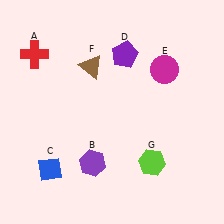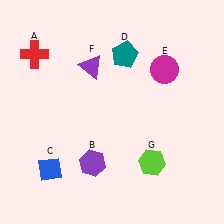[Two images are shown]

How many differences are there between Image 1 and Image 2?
There are 2 differences between the two images.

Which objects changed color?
D changed from purple to teal. F changed from brown to purple.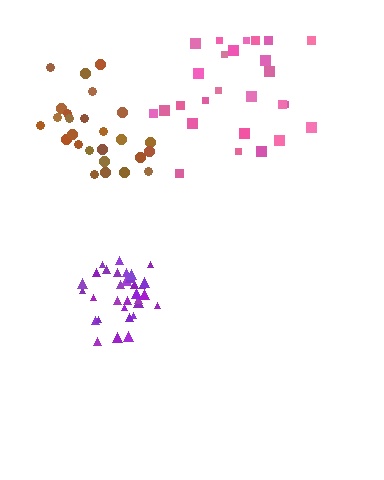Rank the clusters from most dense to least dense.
purple, brown, pink.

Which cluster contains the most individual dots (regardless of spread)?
Purple (33).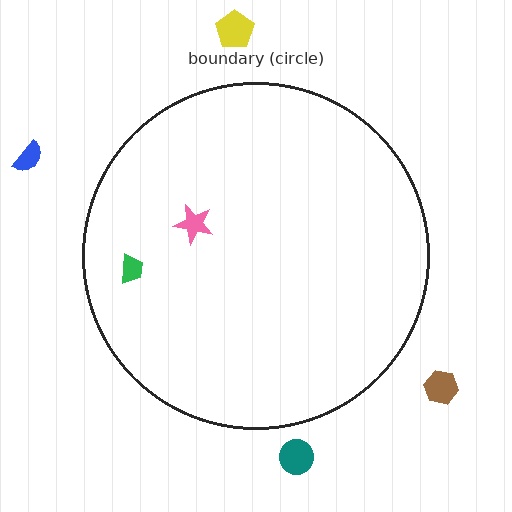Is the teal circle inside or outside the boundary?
Outside.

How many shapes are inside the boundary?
2 inside, 4 outside.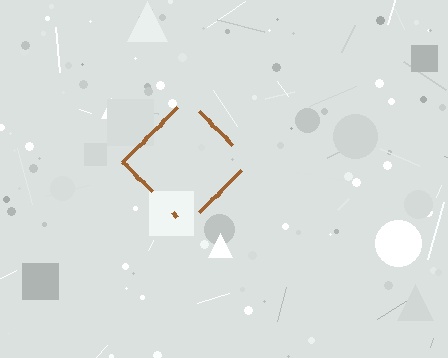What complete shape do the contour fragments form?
The contour fragments form a diamond.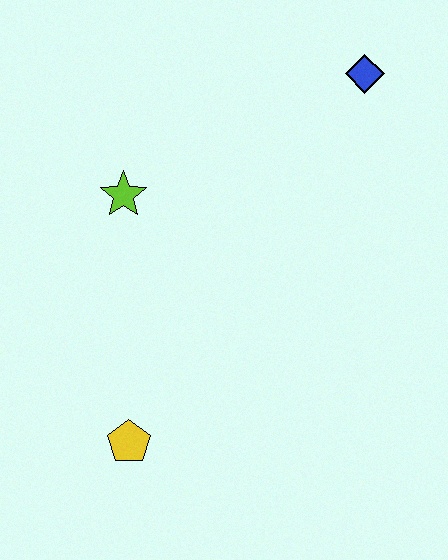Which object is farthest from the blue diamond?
The yellow pentagon is farthest from the blue diamond.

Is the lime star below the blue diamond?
Yes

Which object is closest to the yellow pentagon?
The lime star is closest to the yellow pentagon.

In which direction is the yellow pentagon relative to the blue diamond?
The yellow pentagon is below the blue diamond.